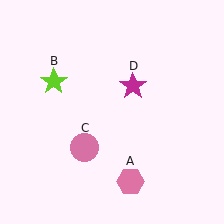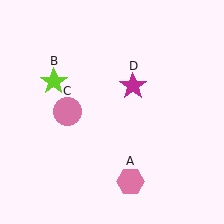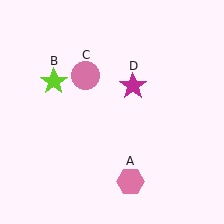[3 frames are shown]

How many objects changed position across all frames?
1 object changed position: pink circle (object C).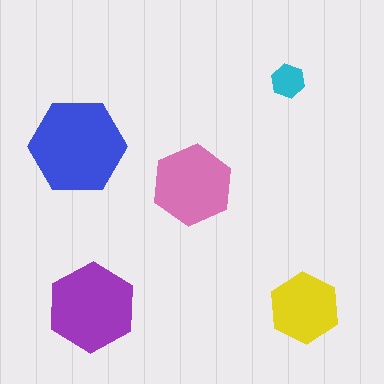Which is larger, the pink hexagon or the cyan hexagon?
The pink one.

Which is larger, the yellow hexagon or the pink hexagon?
The pink one.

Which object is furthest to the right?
The yellow hexagon is rightmost.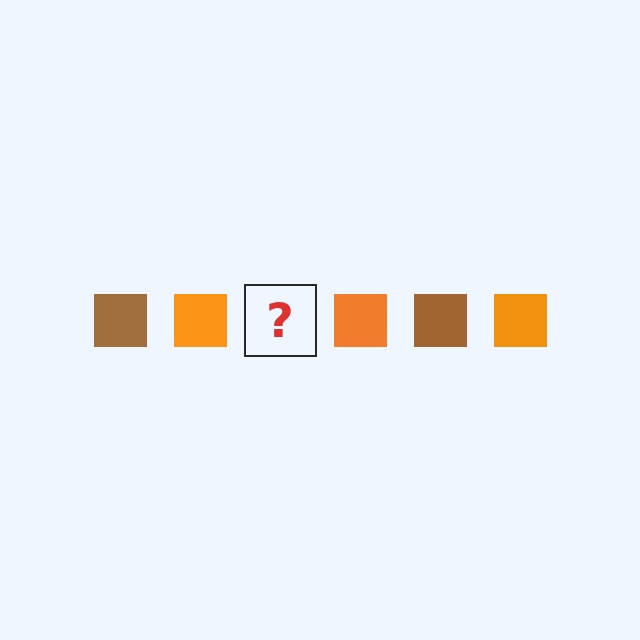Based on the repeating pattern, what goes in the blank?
The blank should be a brown square.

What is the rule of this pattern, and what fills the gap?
The rule is that the pattern cycles through brown, orange squares. The gap should be filled with a brown square.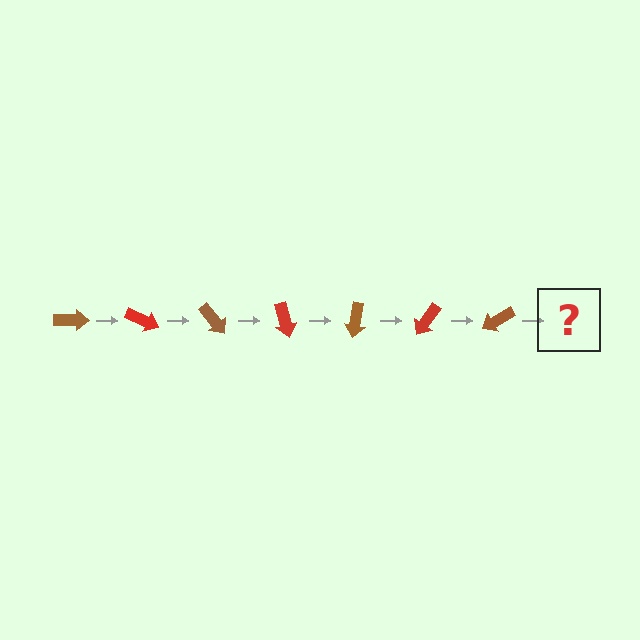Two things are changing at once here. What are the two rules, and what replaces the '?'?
The two rules are that it rotates 25 degrees each step and the color cycles through brown and red. The '?' should be a red arrow, rotated 175 degrees from the start.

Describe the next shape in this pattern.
It should be a red arrow, rotated 175 degrees from the start.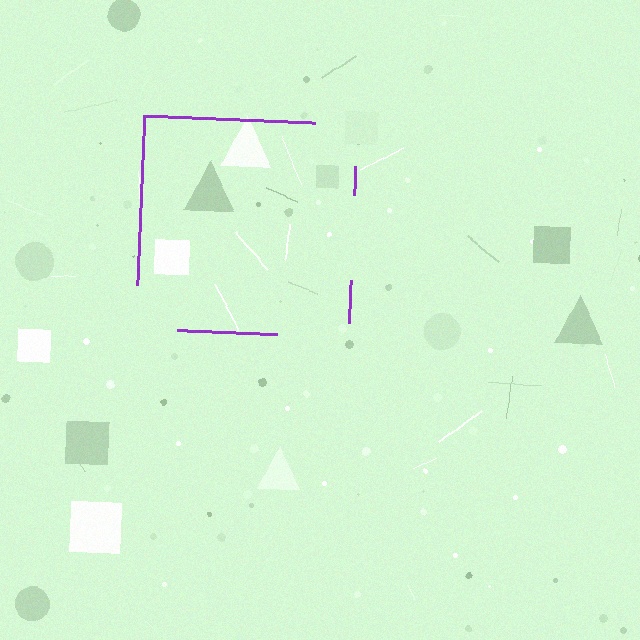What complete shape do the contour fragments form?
The contour fragments form a square.